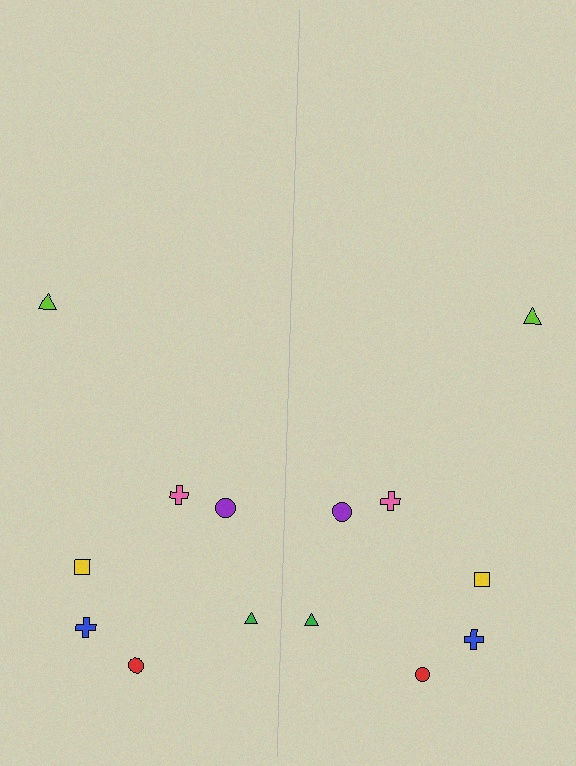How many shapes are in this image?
There are 14 shapes in this image.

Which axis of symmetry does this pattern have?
The pattern has a vertical axis of symmetry running through the center of the image.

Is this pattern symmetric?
Yes, this pattern has bilateral (reflection) symmetry.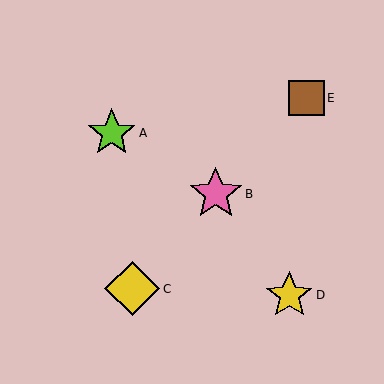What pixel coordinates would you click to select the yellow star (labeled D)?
Click at (289, 295) to select the yellow star D.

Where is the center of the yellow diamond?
The center of the yellow diamond is at (132, 289).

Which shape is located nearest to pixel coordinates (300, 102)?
The brown square (labeled E) at (306, 98) is nearest to that location.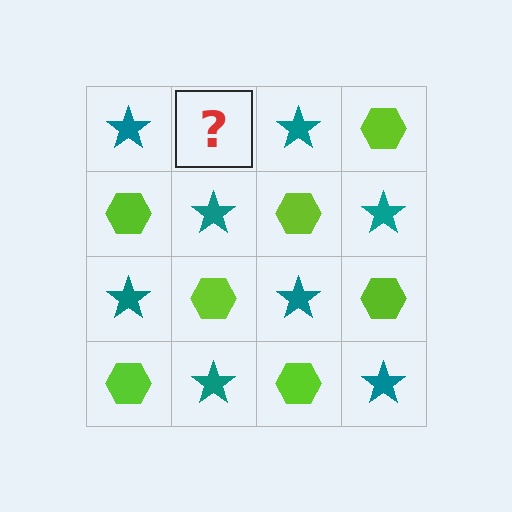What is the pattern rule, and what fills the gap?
The rule is that it alternates teal star and lime hexagon in a checkerboard pattern. The gap should be filled with a lime hexagon.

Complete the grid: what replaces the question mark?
The question mark should be replaced with a lime hexagon.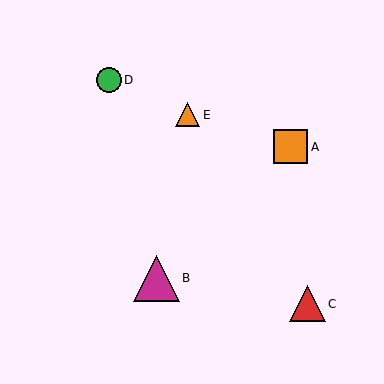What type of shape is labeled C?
Shape C is a red triangle.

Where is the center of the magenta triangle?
The center of the magenta triangle is at (156, 278).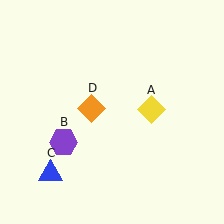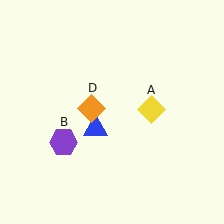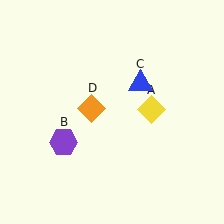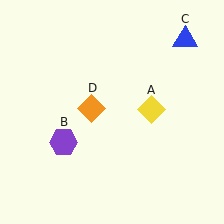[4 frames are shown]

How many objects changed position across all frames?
1 object changed position: blue triangle (object C).